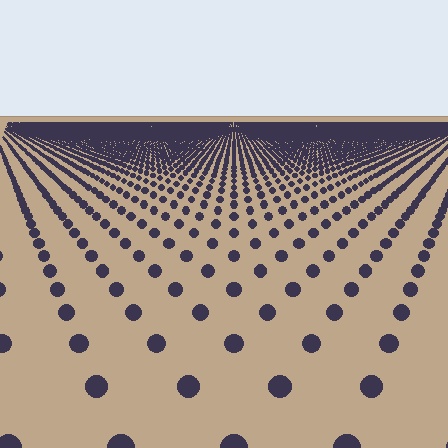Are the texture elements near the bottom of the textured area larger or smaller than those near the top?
Larger. Near the bottom, elements are closer to the viewer and appear at a bigger on-screen size.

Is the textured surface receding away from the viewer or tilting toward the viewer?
The surface is receding away from the viewer. Texture elements get smaller and denser toward the top.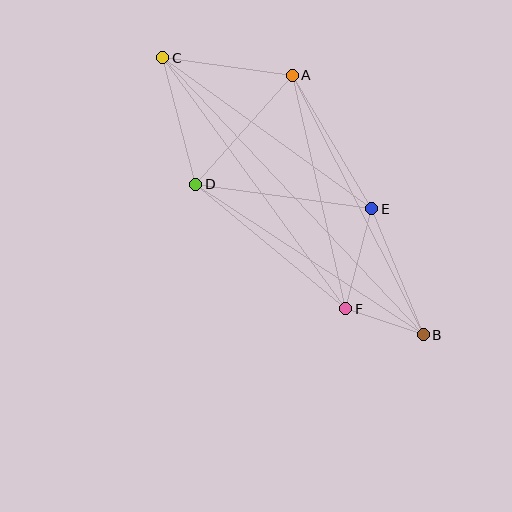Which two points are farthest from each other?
Points B and C are farthest from each other.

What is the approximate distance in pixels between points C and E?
The distance between C and E is approximately 258 pixels.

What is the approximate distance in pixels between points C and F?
The distance between C and F is approximately 311 pixels.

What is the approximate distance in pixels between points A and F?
The distance between A and F is approximately 240 pixels.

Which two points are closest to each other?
Points B and F are closest to each other.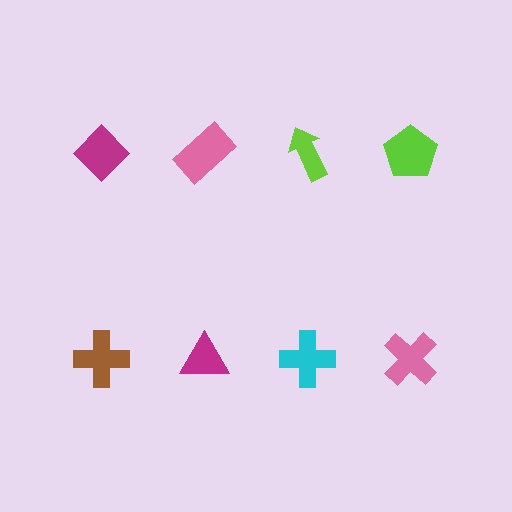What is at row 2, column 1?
A brown cross.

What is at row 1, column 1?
A magenta diamond.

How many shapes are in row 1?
4 shapes.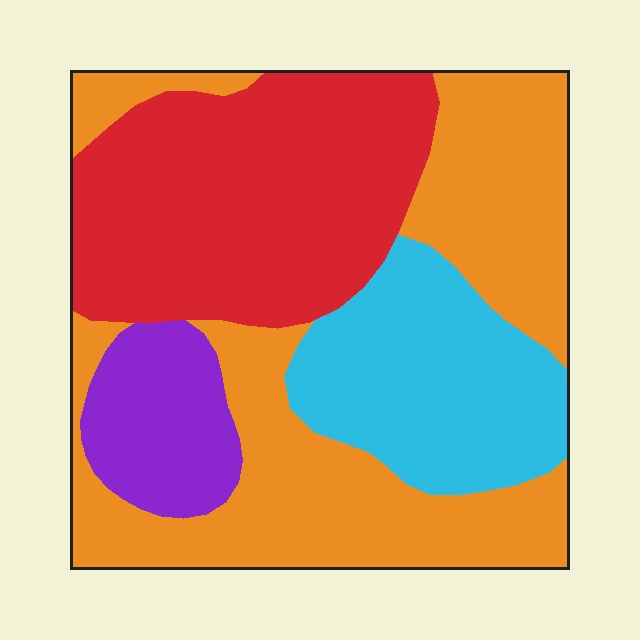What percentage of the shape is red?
Red takes up about one third (1/3) of the shape.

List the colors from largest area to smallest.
From largest to smallest: orange, red, cyan, purple.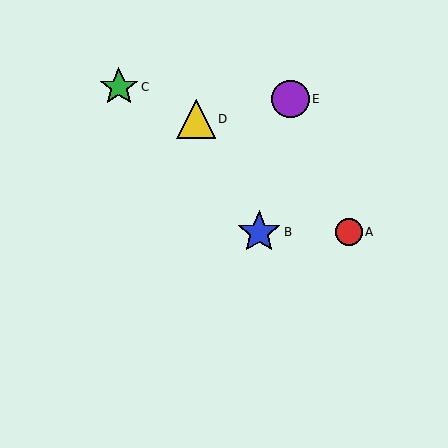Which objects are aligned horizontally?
Objects A, B are aligned horizontally.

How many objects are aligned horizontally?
2 objects (A, B) are aligned horizontally.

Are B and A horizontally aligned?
Yes, both are at y≈232.